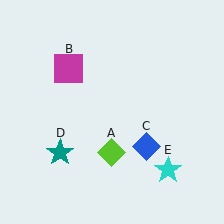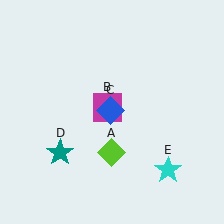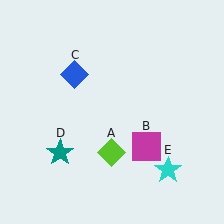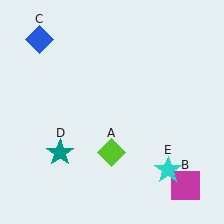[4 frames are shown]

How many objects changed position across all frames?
2 objects changed position: magenta square (object B), blue diamond (object C).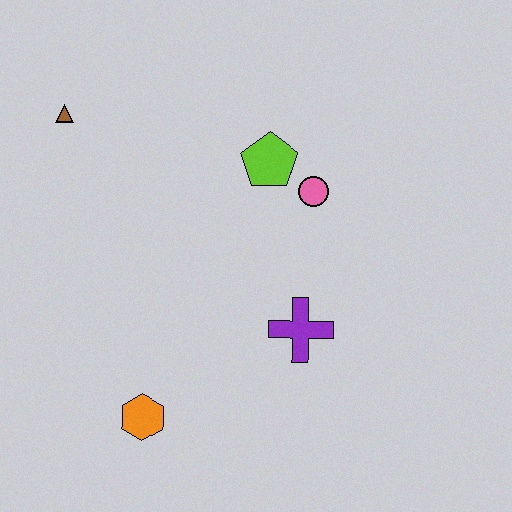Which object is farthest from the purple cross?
The brown triangle is farthest from the purple cross.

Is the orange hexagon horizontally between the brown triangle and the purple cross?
Yes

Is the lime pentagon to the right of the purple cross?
No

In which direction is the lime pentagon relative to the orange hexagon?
The lime pentagon is above the orange hexagon.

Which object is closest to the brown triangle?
The lime pentagon is closest to the brown triangle.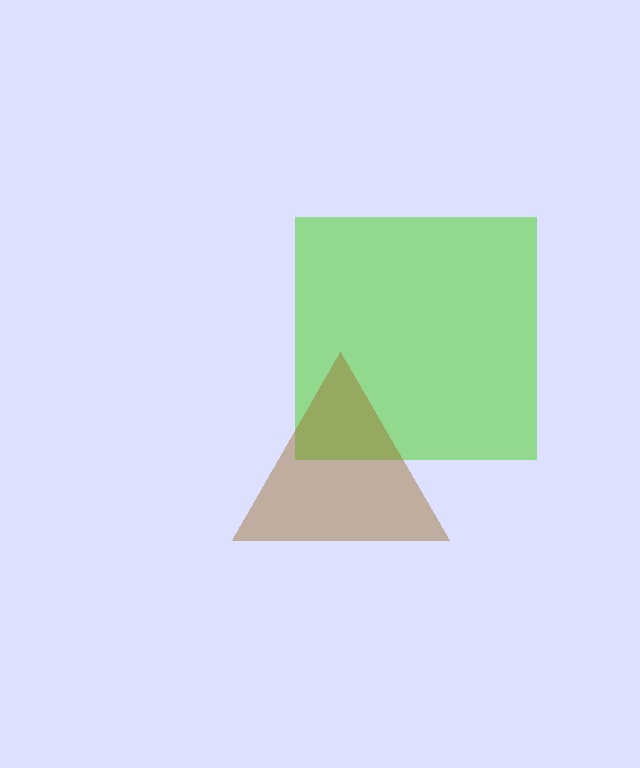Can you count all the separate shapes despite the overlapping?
Yes, there are 2 separate shapes.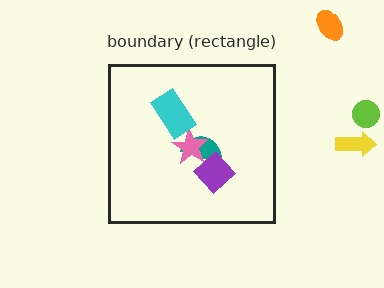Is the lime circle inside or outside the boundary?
Outside.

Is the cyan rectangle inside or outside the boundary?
Inside.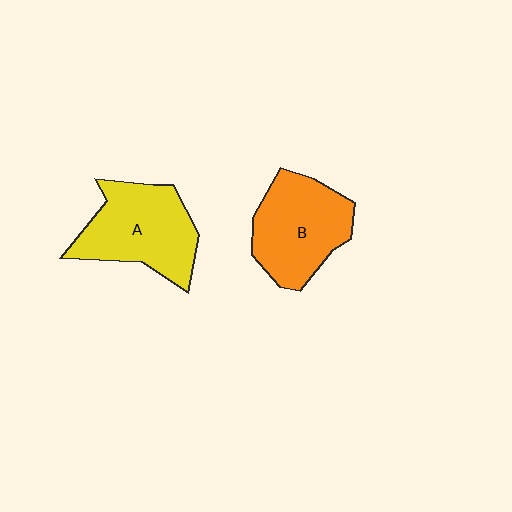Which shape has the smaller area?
Shape B (orange).